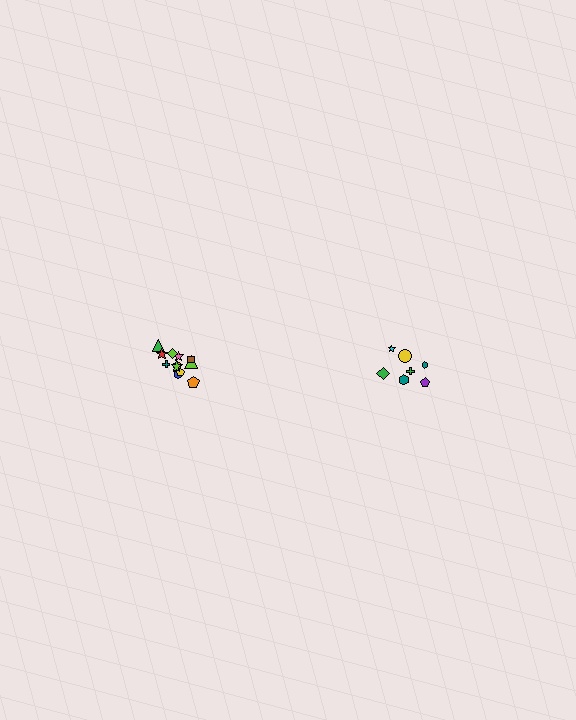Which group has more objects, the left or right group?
The left group.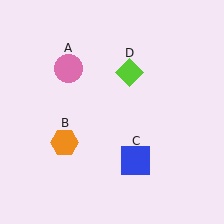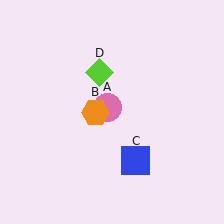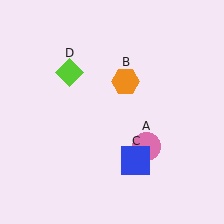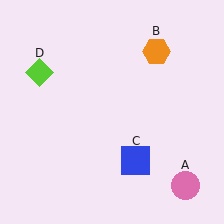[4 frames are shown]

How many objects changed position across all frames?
3 objects changed position: pink circle (object A), orange hexagon (object B), lime diamond (object D).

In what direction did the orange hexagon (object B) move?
The orange hexagon (object B) moved up and to the right.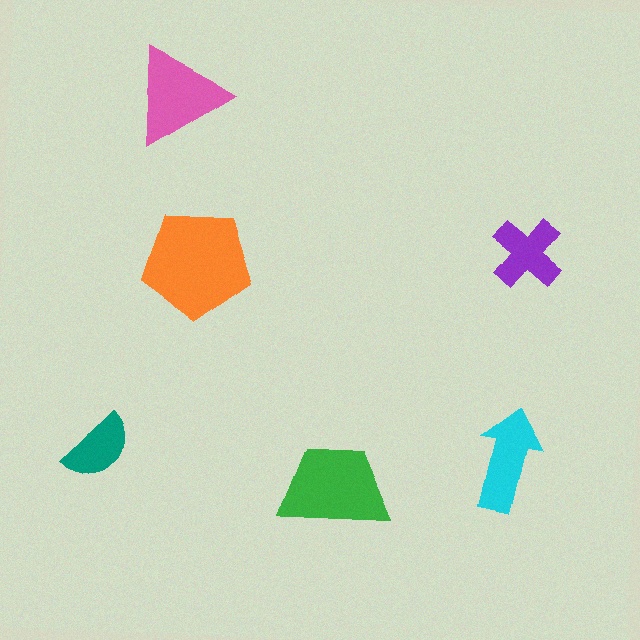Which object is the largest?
The orange pentagon.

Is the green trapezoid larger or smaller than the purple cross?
Larger.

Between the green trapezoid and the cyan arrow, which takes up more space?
The green trapezoid.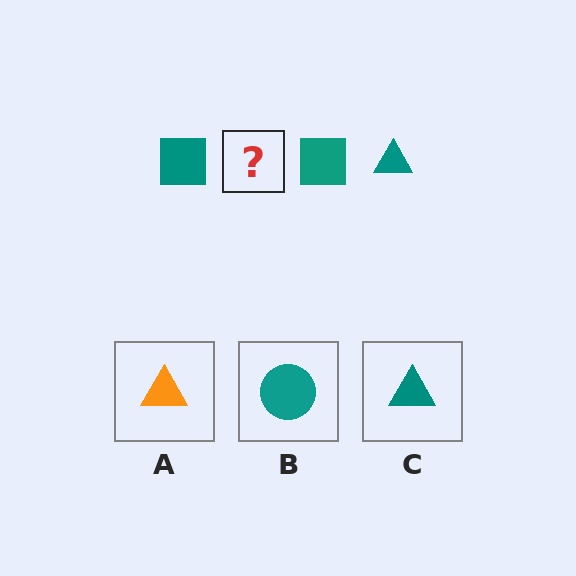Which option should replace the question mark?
Option C.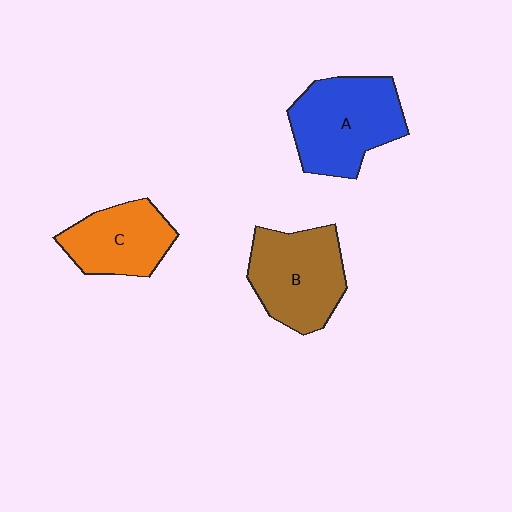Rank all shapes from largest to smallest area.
From largest to smallest: A (blue), B (brown), C (orange).